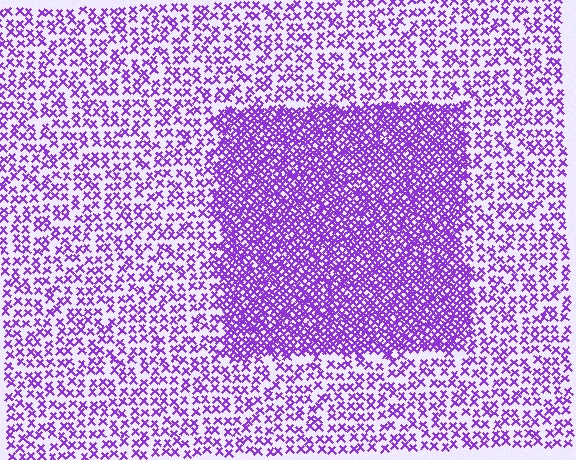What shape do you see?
I see a rectangle.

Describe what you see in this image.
The image contains small purple elements arranged at two different densities. A rectangle-shaped region is visible where the elements are more densely packed than the surrounding area.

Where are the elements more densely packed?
The elements are more densely packed inside the rectangle boundary.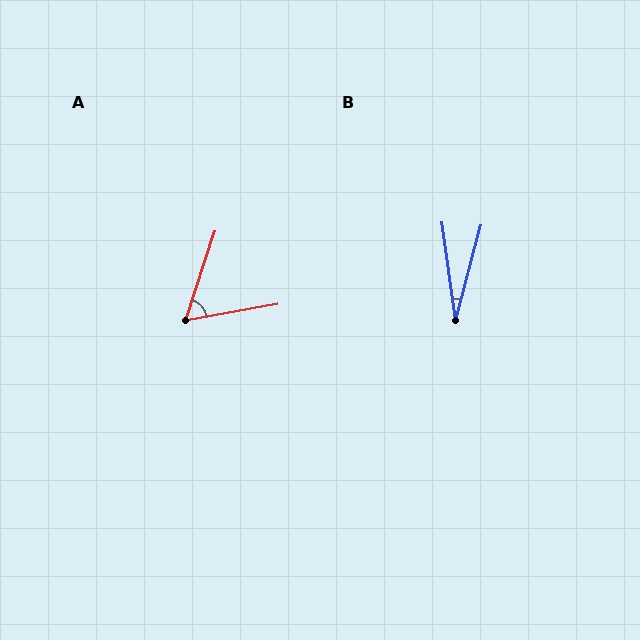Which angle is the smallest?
B, at approximately 23 degrees.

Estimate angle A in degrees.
Approximately 62 degrees.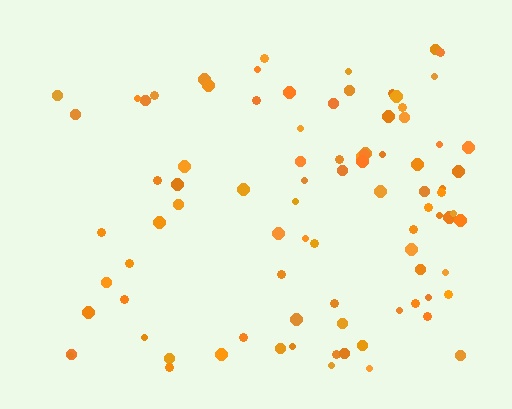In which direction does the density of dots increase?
From left to right, with the right side densest.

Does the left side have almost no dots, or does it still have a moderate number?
Still a moderate number, just noticeably fewer than the right.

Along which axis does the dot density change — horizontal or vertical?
Horizontal.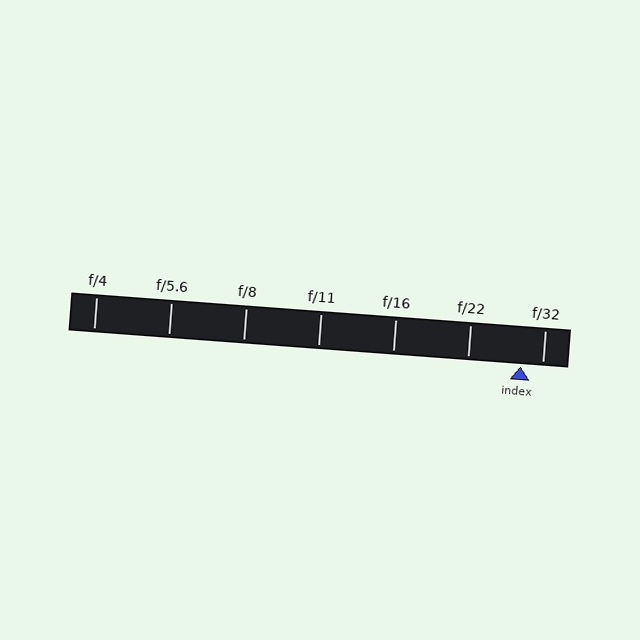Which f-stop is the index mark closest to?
The index mark is closest to f/32.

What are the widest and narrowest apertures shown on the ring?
The widest aperture shown is f/4 and the narrowest is f/32.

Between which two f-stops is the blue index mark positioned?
The index mark is between f/22 and f/32.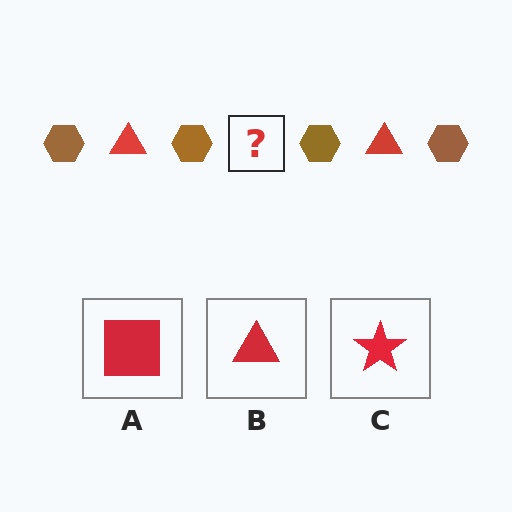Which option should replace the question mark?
Option B.